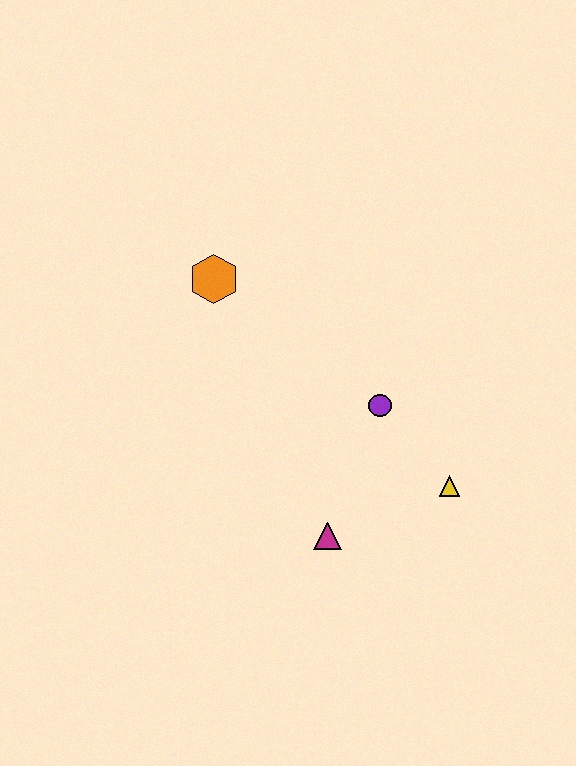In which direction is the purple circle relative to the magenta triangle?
The purple circle is above the magenta triangle.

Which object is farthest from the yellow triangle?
The orange hexagon is farthest from the yellow triangle.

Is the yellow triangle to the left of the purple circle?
No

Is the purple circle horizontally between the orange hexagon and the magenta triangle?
No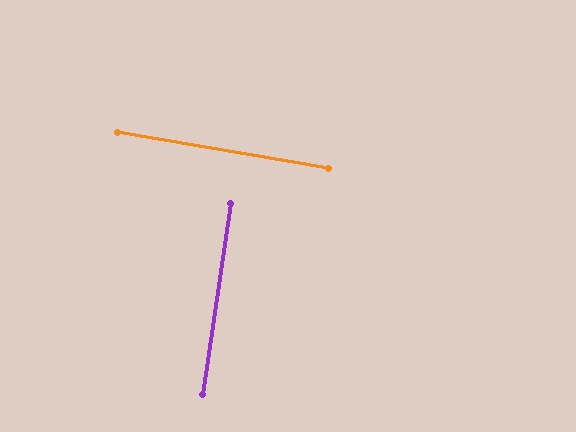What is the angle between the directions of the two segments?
Approximately 88 degrees.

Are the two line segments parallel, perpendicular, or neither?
Perpendicular — they meet at approximately 88°.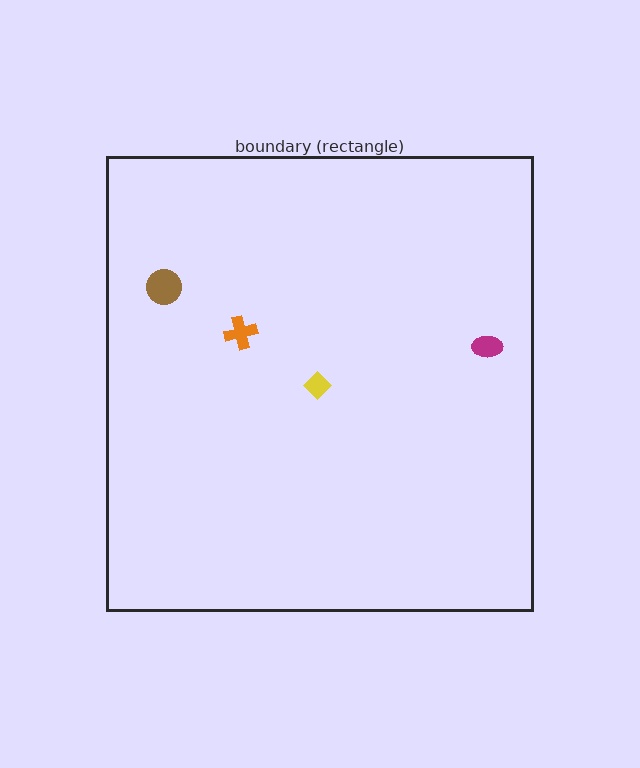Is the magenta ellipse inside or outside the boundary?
Inside.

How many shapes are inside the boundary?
4 inside, 0 outside.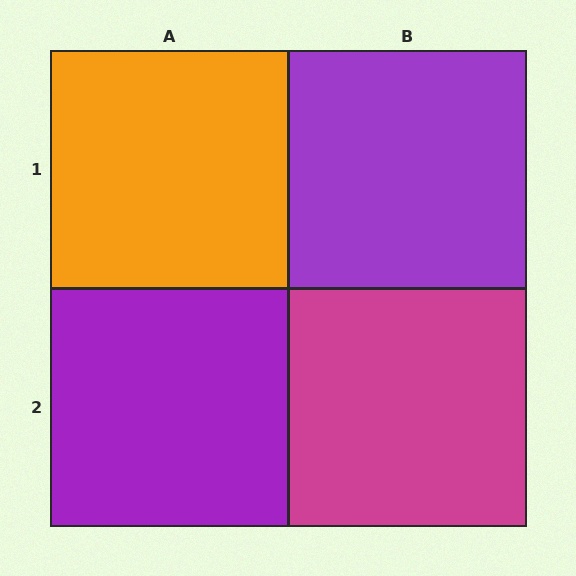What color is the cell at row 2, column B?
Magenta.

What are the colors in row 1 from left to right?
Orange, purple.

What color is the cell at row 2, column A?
Purple.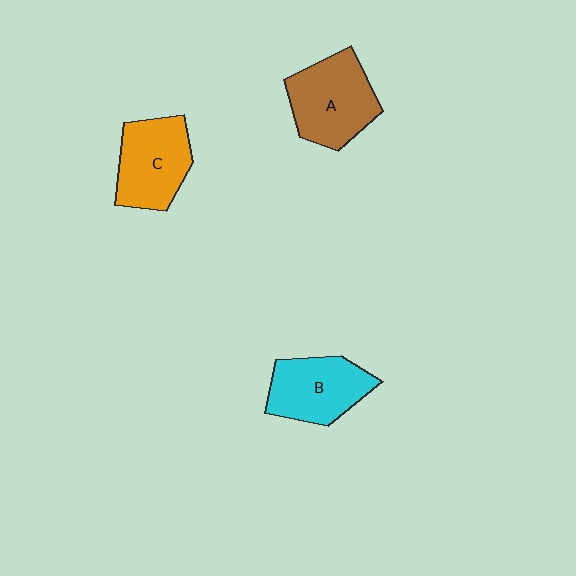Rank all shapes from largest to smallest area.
From largest to smallest: A (brown), C (orange), B (cyan).